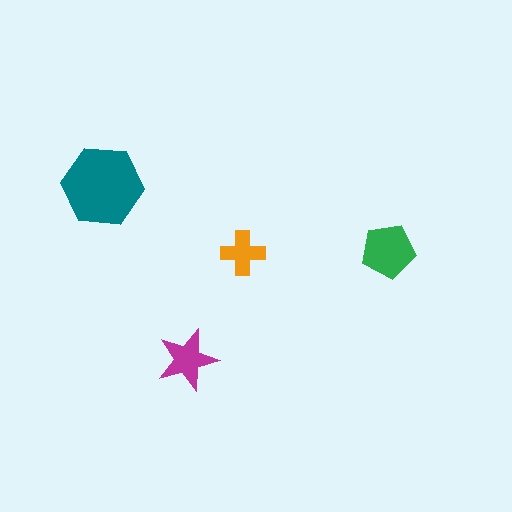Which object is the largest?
The teal hexagon.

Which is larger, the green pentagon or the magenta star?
The green pentagon.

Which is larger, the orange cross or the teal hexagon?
The teal hexagon.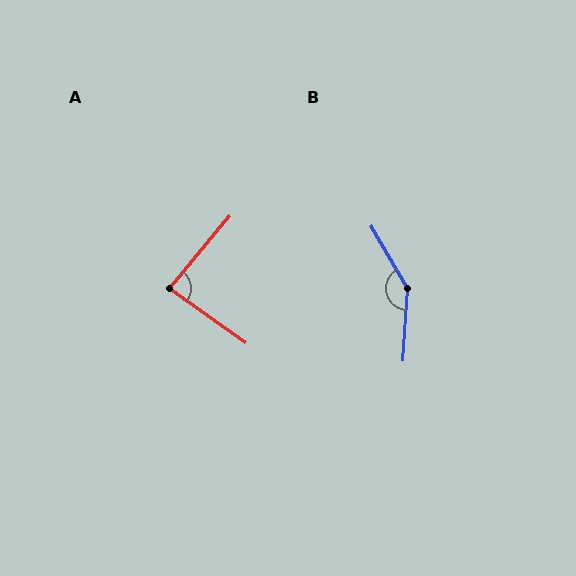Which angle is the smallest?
A, at approximately 86 degrees.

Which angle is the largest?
B, at approximately 146 degrees.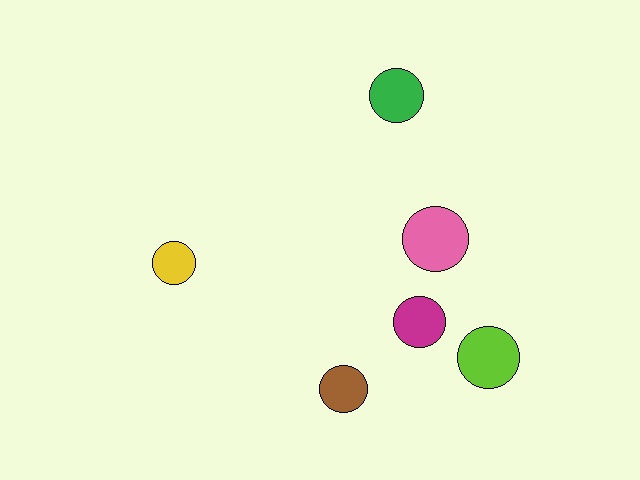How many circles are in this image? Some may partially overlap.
There are 6 circles.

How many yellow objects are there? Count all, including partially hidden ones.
There is 1 yellow object.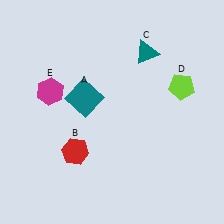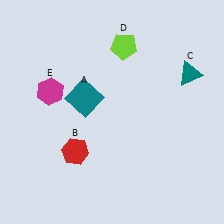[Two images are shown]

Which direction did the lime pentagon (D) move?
The lime pentagon (D) moved left.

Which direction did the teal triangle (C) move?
The teal triangle (C) moved right.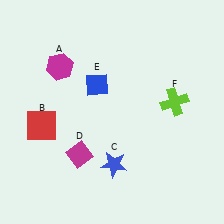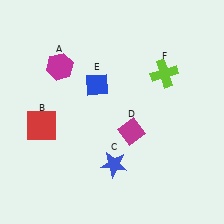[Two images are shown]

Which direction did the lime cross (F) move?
The lime cross (F) moved up.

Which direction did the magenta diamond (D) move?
The magenta diamond (D) moved right.